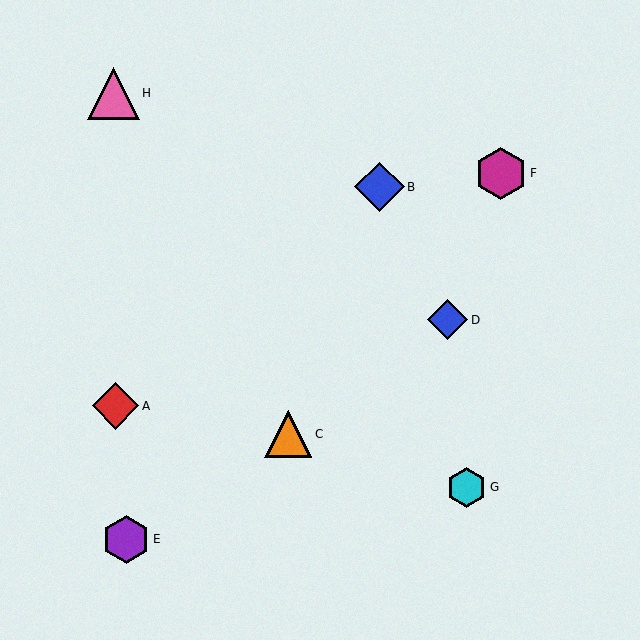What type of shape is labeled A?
Shape A is a red diamond.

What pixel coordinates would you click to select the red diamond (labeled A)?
Click at (116, 406) to select the red diamond A.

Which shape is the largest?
The pink triangle (labeled H) is the largest.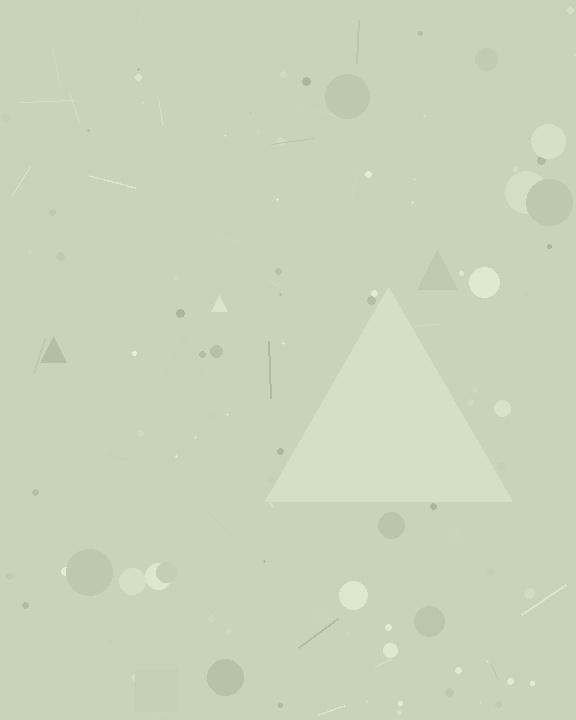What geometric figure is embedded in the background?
A triangle is embedded in the background.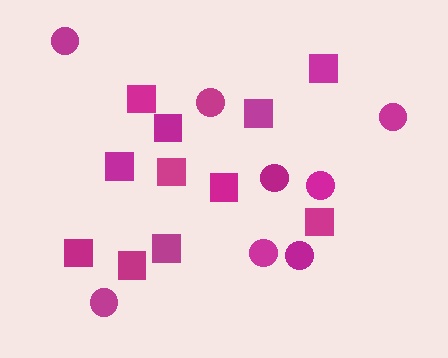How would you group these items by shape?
There are 2 groups: one group of squares (11) and one group of circles (8).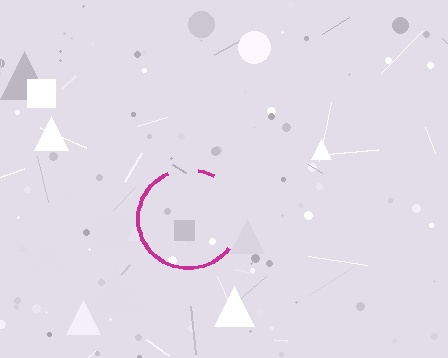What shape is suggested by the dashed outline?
The dashed outline suggests a circle.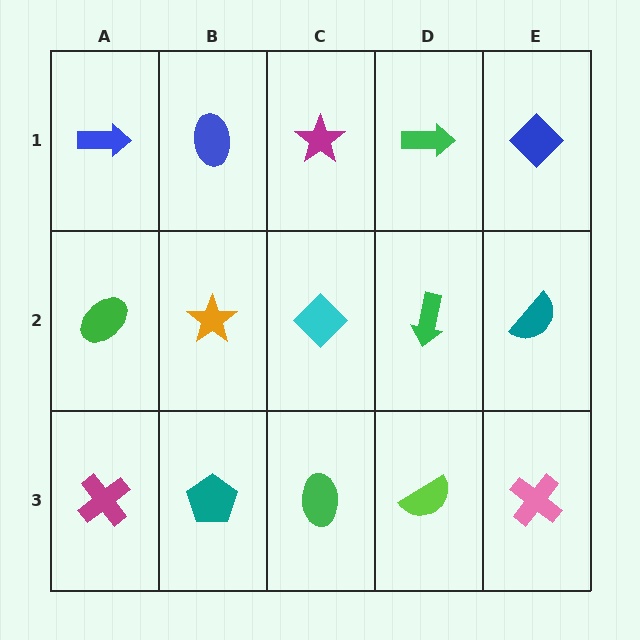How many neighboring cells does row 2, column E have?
3.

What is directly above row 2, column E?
A blue diamond.